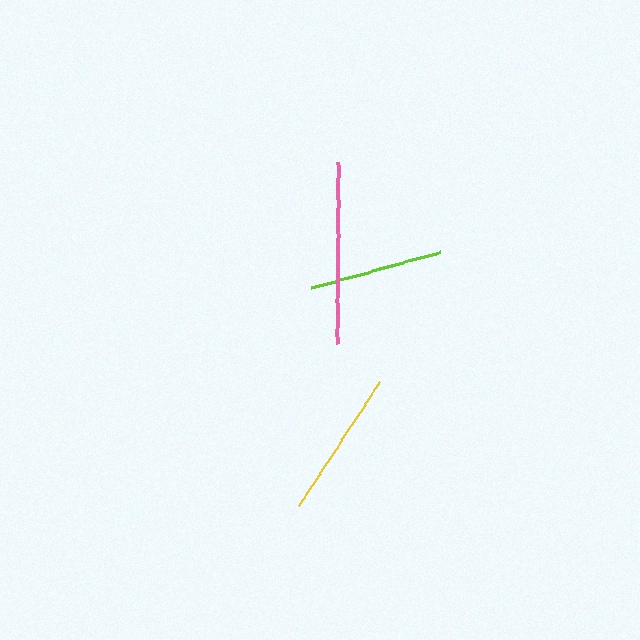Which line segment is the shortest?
The lime line is the shortest at approximately 134 pixels.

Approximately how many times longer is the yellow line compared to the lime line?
The yellow line is approximately 1.1 times the length of the lime line.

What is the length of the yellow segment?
The yellow segment is approximately 148 pixels long.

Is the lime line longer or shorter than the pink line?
The pink line is longer than the lime line.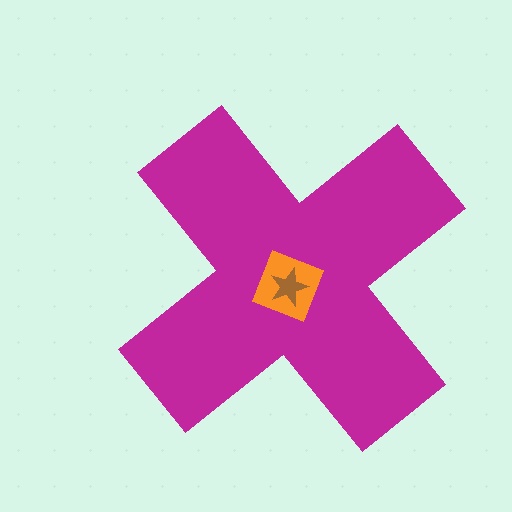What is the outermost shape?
The magenta cross.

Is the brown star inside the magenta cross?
Yes.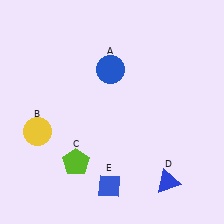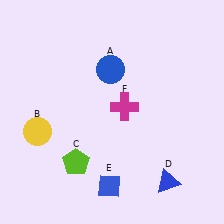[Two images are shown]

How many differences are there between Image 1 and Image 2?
There is 1 difference between the two images.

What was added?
A magenta cross (F) was added in Image 2.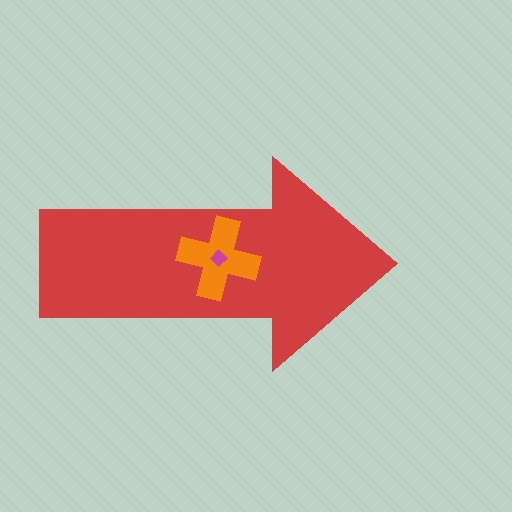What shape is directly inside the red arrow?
The orange cross.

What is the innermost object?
The magenta diamond.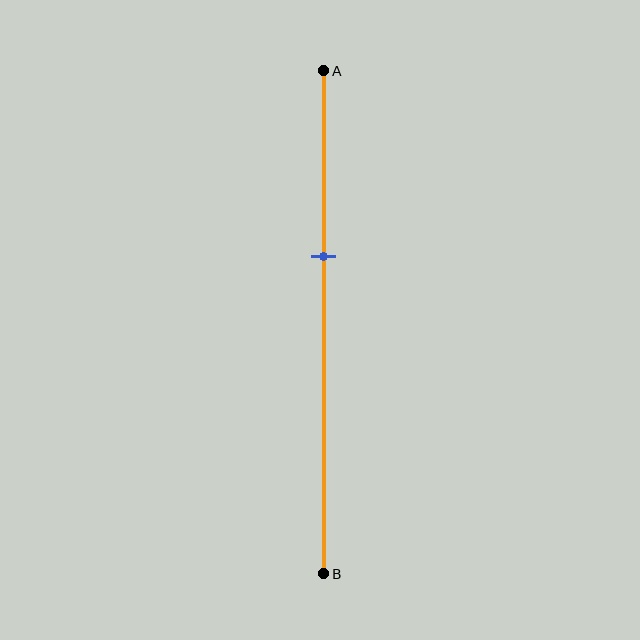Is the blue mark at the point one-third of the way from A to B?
No, the mark is at about 35% from A, not at the 33% one-third point.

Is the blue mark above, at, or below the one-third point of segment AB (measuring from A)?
The blue mark is below the one-third point of segment AB.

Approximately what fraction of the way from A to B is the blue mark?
The blue mark is approximately 35% of the way from A to B.